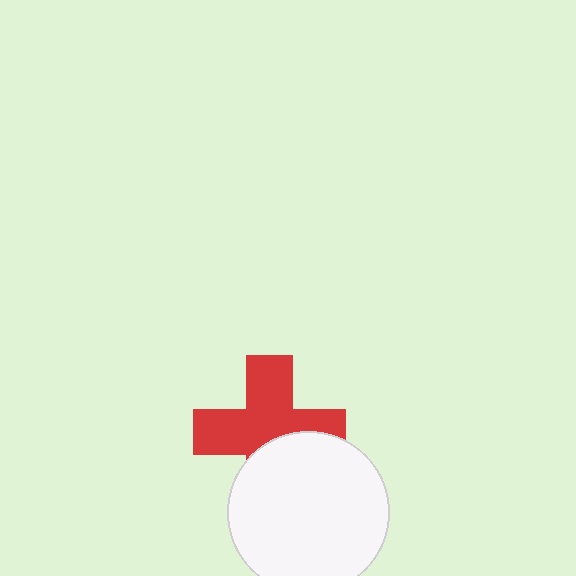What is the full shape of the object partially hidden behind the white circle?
The partially hidden object is a red cross.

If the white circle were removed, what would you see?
You would see the complete red cross.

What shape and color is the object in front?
The object in front is a white circle.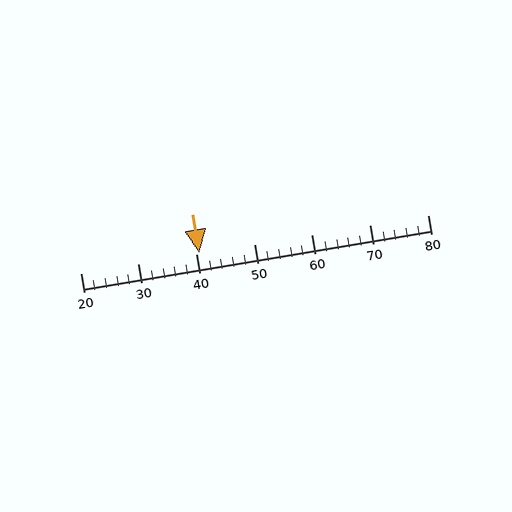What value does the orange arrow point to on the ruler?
The orange arrow points to approximately 41.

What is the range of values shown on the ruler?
The ruler shows values from 20 to 80.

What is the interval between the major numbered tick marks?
The major tick marks are spaced 10 units apart.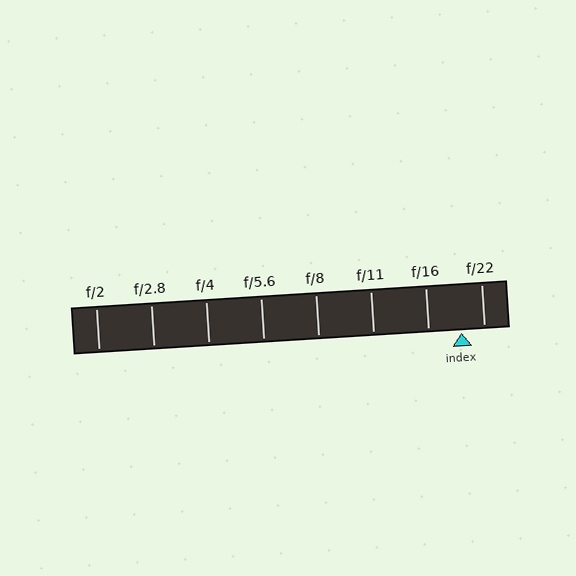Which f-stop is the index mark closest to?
The index mark is closest to f/22.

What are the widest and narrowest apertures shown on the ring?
The widest aperture shown is f/2 and the narrowest is f/22.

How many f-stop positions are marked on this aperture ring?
There are 8 f-stop positions marked.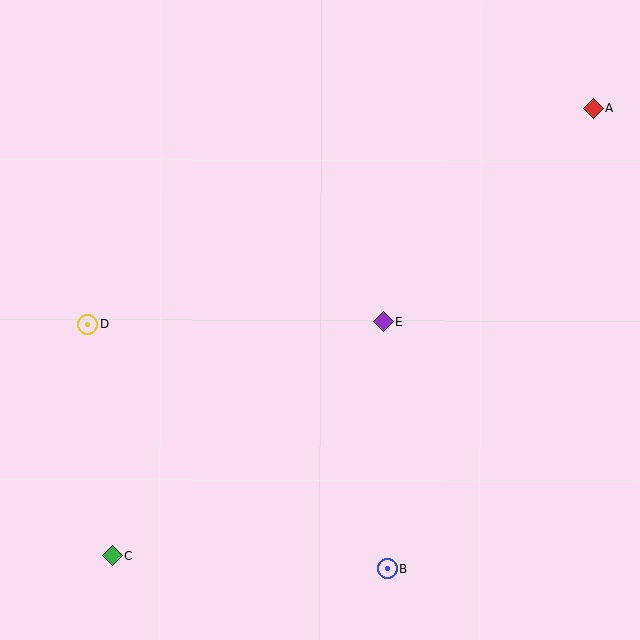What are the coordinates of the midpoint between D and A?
The midpoint between D and A is at (340, 216).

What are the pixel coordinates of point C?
Point C is at (112, 556).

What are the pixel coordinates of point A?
Point A is at (593, 109).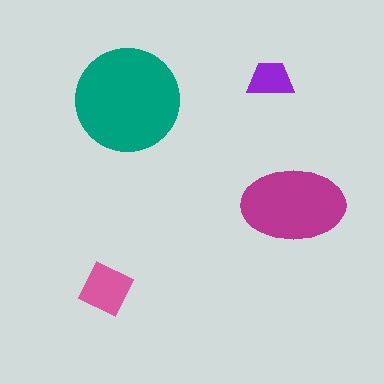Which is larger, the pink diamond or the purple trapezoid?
The pink diamond.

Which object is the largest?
The teal circle.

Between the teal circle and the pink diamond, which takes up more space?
The teal circle.